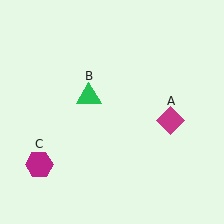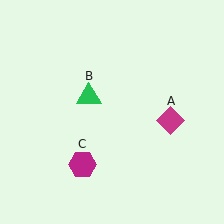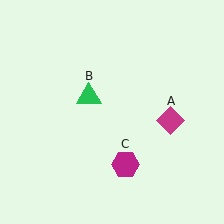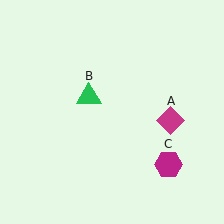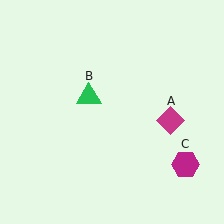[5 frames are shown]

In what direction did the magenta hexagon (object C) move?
The magenta hexagon (object C) moved right.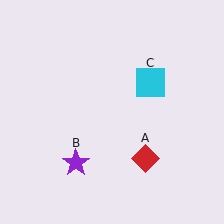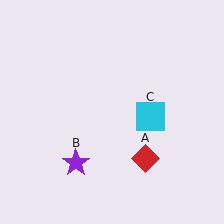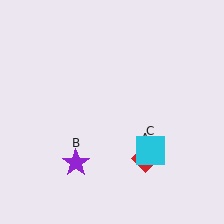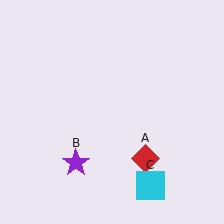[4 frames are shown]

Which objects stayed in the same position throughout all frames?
Red diamond (object A) and purple star (object B) remained stationary.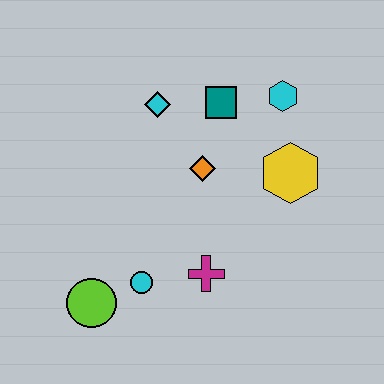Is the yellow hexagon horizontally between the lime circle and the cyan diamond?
No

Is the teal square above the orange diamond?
Yes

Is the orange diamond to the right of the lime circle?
Yes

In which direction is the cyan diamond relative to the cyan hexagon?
The cyan diamond is to the left of the cyan hexagon.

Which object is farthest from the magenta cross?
The cyan hexagon is farthest from the magenta cross.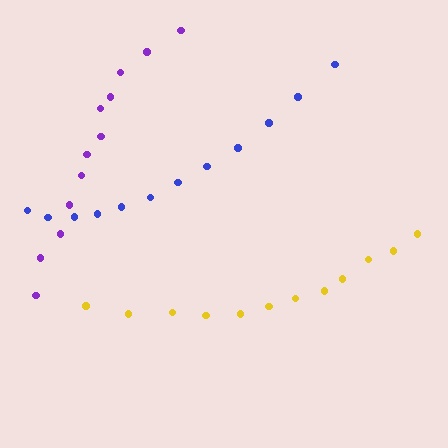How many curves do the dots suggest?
There are 3 distinct paths.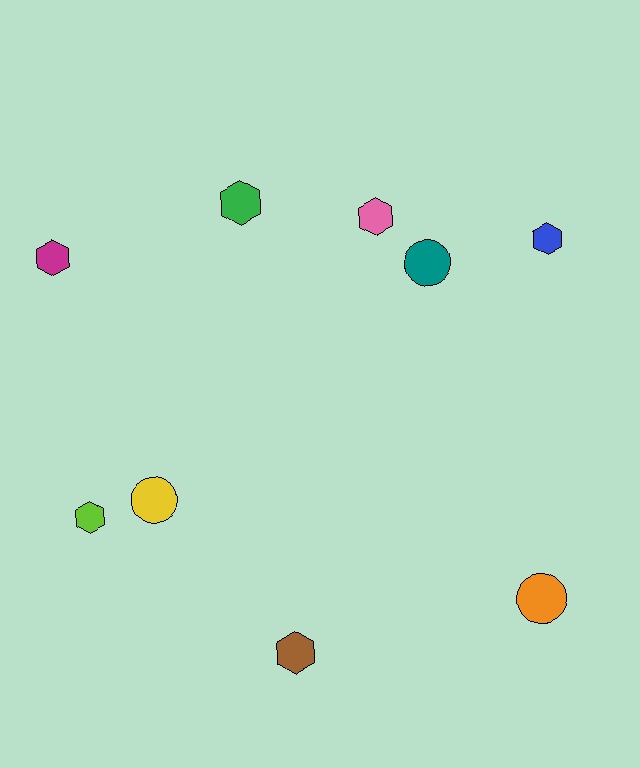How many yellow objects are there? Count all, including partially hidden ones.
There is 1 yellow object.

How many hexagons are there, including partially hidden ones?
There are 6 hexagons.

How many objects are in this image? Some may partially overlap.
There are 9 objects.